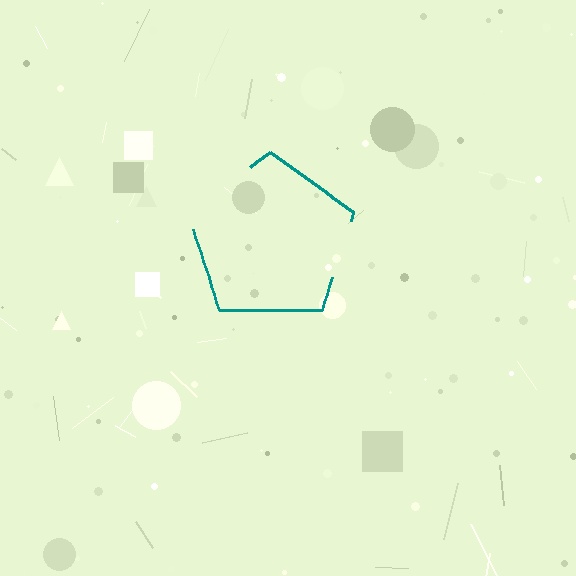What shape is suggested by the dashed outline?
The dashed outline suggests a pentagon.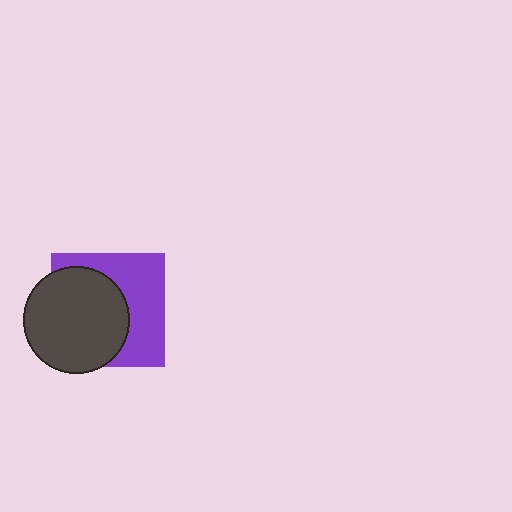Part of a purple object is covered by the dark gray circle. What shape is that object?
It is a square.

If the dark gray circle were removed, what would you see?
You would see the complete purple square.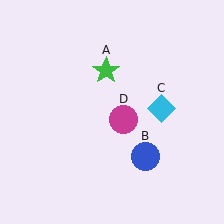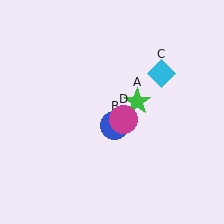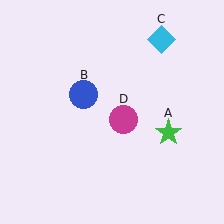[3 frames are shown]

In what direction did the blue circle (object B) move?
The blue circle (object B) moved up and to the left.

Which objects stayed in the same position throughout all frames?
Magenta circle (object D) remained stationary.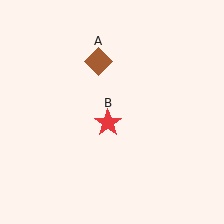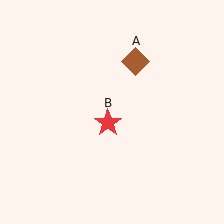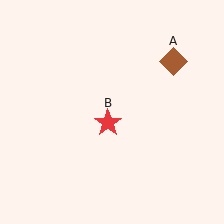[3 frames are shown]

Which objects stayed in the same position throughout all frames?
Red star (object B) remained stationary.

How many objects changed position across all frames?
1 object changed position: brown diamond (object A).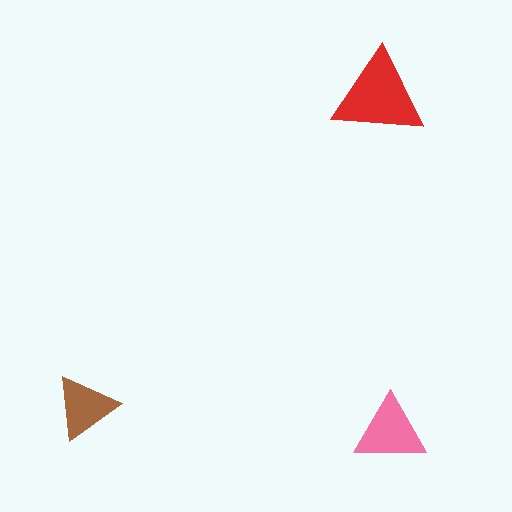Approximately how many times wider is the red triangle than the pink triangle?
About 1.5 times wider.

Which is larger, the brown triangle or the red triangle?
The red one.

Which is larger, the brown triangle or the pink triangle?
The pink one.